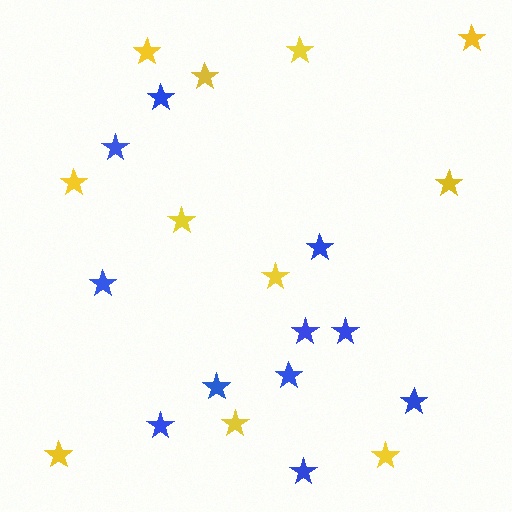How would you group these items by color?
There are 2 groups: one group of yellow stars (11) and one group of blue stars (11).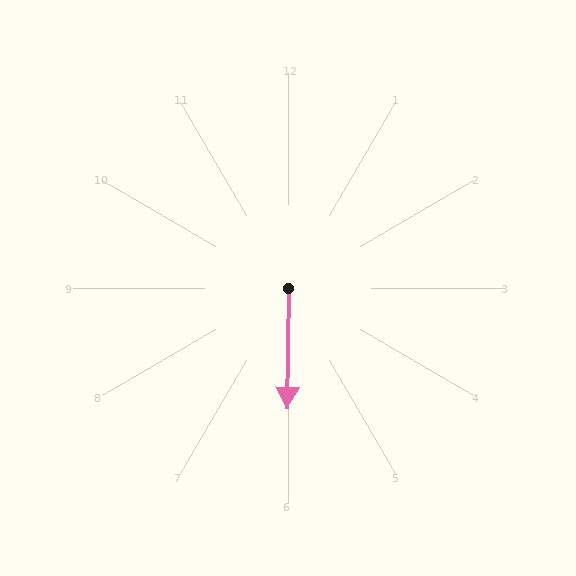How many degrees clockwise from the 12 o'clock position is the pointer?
Approximately 181 degrees.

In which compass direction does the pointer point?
South.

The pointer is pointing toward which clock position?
Roughly 6 o'clock.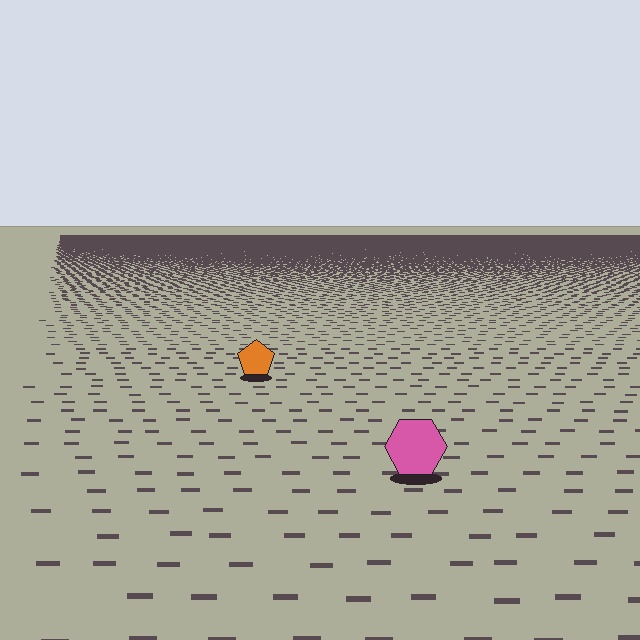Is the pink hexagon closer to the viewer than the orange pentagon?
Yes. The pink hexagon is closer — you can tell from the texture gradient: the ground texture is coarser near it.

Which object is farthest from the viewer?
The orange pentagon is farthest from the viewer. It appears smaller and the ground texture around it is denser.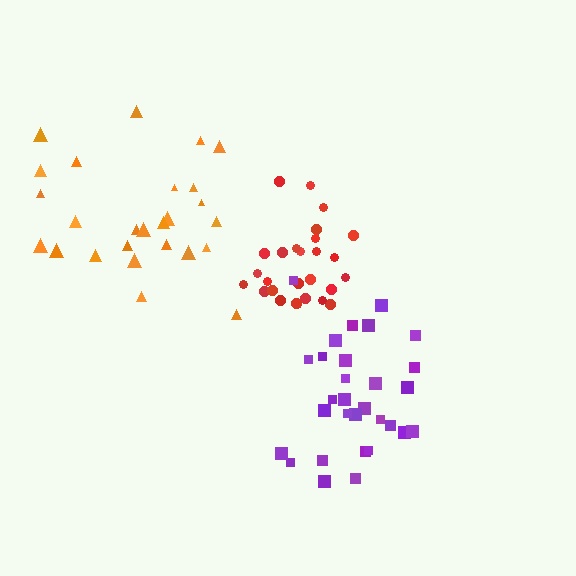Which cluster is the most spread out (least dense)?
Orange.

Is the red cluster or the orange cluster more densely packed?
Red.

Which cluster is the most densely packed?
Red.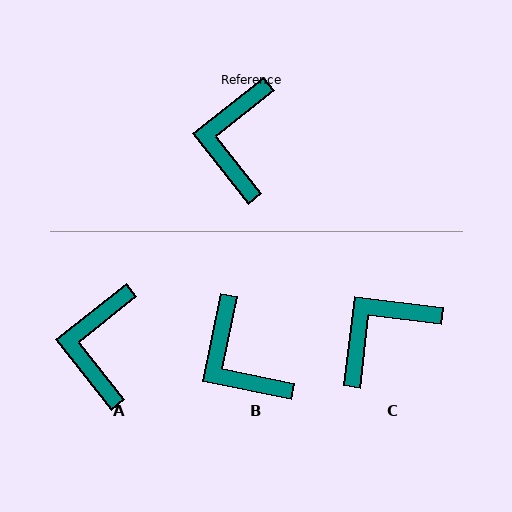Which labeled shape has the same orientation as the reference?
A.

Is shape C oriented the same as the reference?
No, it is off by about 45 degrees.